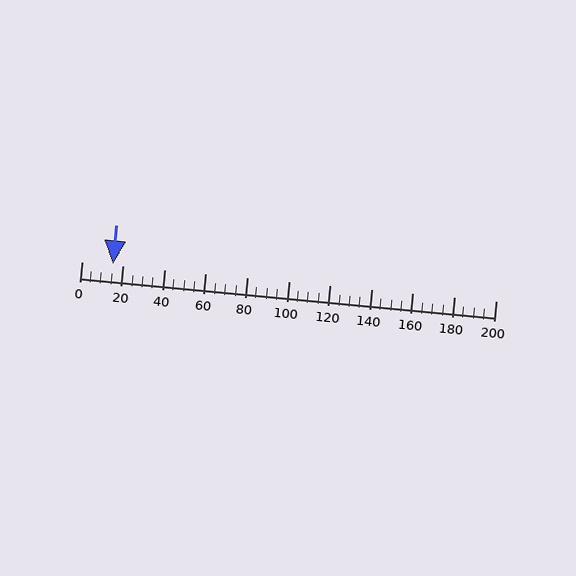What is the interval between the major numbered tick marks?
The major tick marks are spaced 20 units apart.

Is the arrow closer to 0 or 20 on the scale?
The arrow is closer to 20.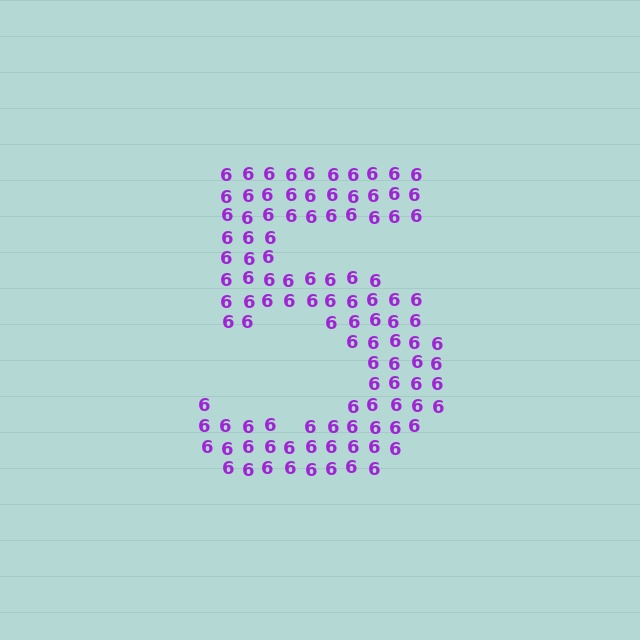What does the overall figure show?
The overall figure shows the digit 5.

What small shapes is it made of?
It is made of small digit 6's.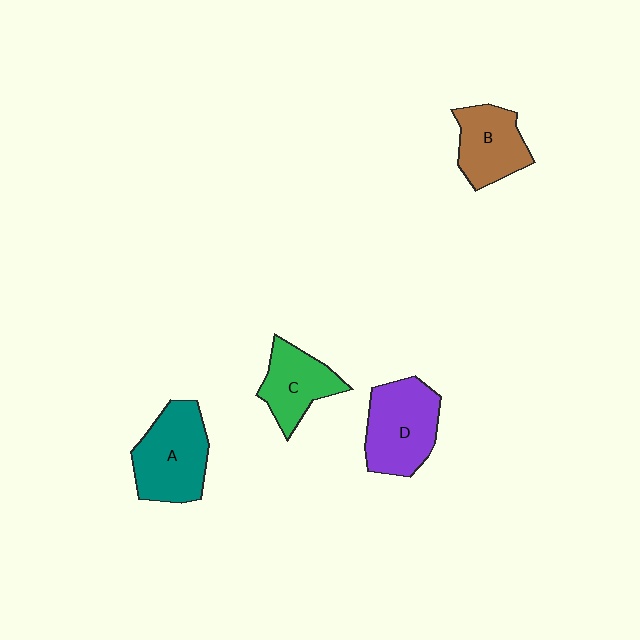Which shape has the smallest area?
Shape C (green).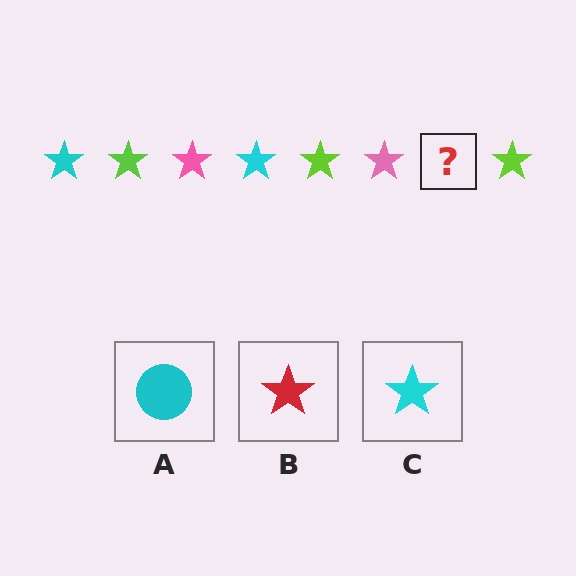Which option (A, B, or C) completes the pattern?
C.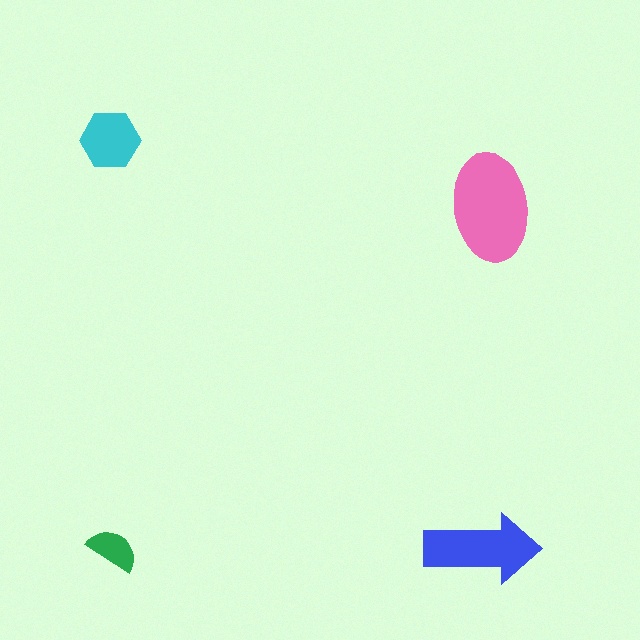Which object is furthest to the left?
The cyan hexagon is leftmost.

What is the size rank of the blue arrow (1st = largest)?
2nd.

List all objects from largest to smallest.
The pink ellipse, the blue arrow, the cyan hexagon, the green semicircle.